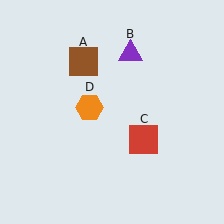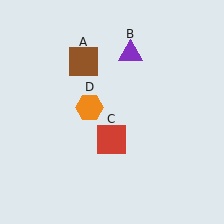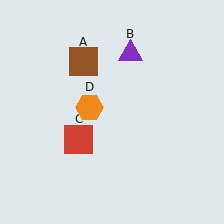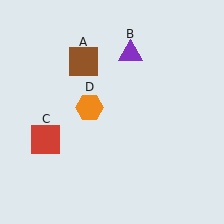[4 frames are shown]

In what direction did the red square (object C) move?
The red square (object C) moved left.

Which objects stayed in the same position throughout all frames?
Brown square (object A) and purple triangle (object B) and orange hexagon (object D) remained stationary.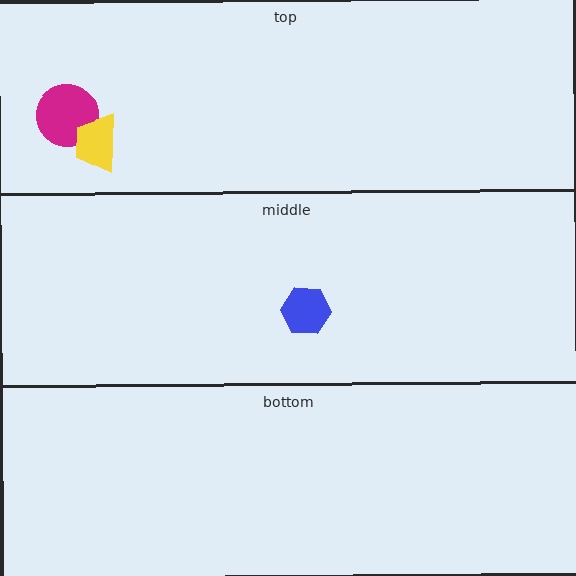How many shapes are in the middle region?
1.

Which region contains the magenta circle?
The top region.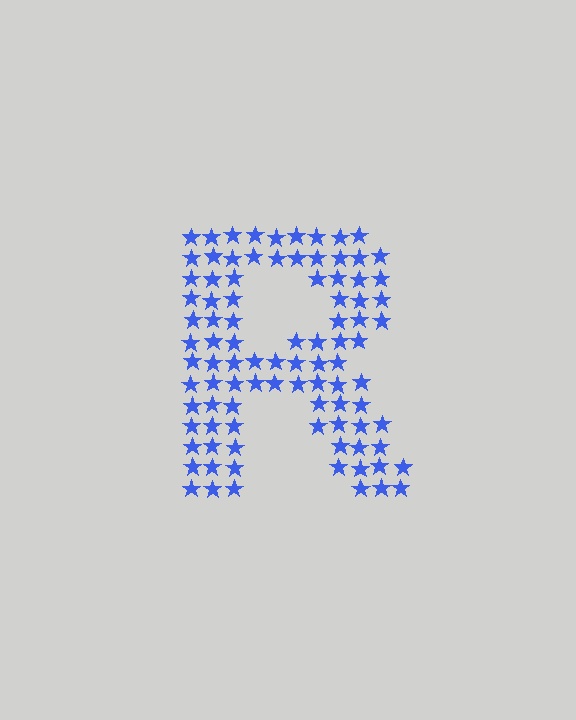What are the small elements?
The small elements are stars.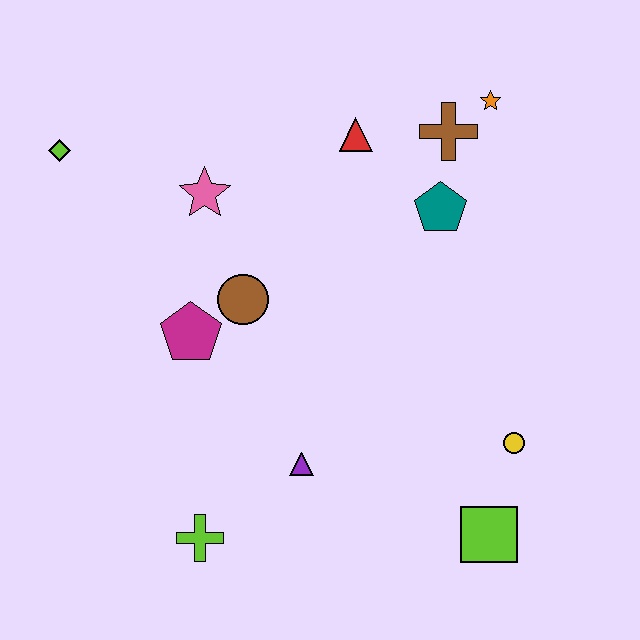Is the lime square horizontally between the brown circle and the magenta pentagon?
No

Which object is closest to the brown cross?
The orange star is closest to the brown cross.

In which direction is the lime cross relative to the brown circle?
The lime cross is below the brown circle.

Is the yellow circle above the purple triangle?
Yes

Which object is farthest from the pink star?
The lime square is farthest from the pink star.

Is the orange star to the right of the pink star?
Yes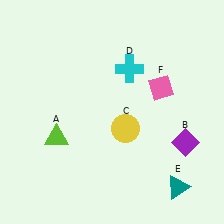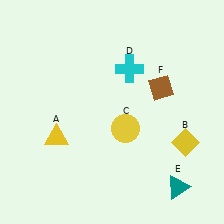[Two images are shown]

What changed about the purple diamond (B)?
In Image 1, B is purple. In Image 2, it changed to yellow.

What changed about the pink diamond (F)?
In Image 1, F is pink. In Image 2, it changed to brown.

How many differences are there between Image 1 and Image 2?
There are 3 differences between the two images.